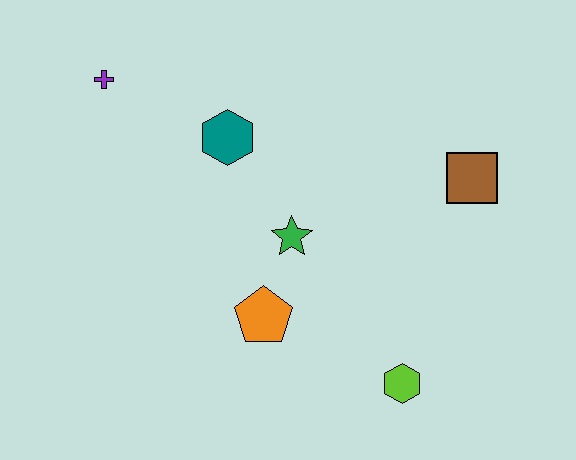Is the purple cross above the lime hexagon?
Yes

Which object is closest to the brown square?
The green star is closest to the brown square.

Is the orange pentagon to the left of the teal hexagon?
No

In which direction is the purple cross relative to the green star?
The purple cross is to the left of the green star.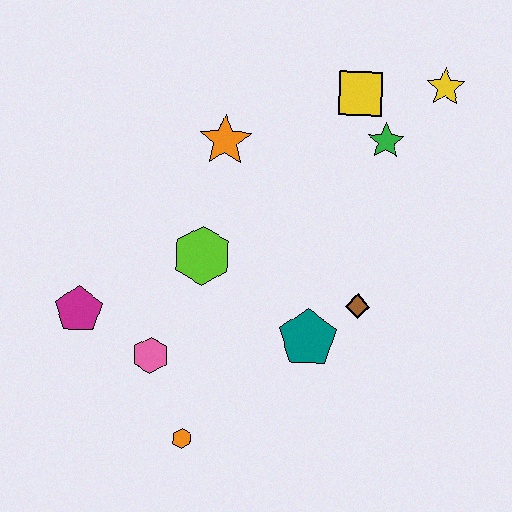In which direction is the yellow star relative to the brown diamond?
The yellow star is above the brown diamond.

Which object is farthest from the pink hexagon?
The yellow star is farthest from the pink hexagon.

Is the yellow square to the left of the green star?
Yes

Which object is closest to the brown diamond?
The teal pentagon is closest to the brown diamond.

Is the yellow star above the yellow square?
Yes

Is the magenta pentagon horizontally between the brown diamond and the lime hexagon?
No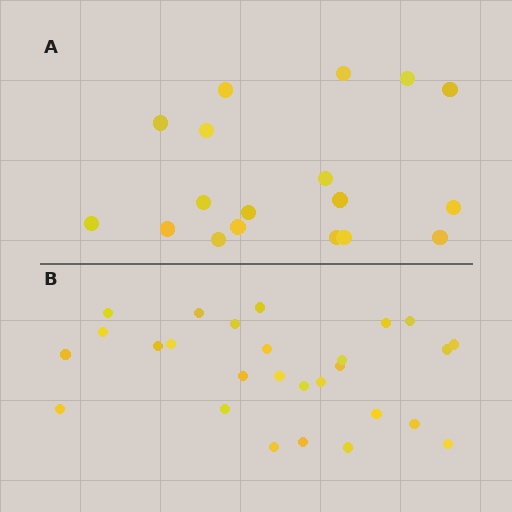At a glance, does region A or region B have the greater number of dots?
Region B (the bottom region) has more dots.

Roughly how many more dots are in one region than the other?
Region B has roughly 8 or so more dots than region A.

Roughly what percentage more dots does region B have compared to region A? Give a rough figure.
About 50% more.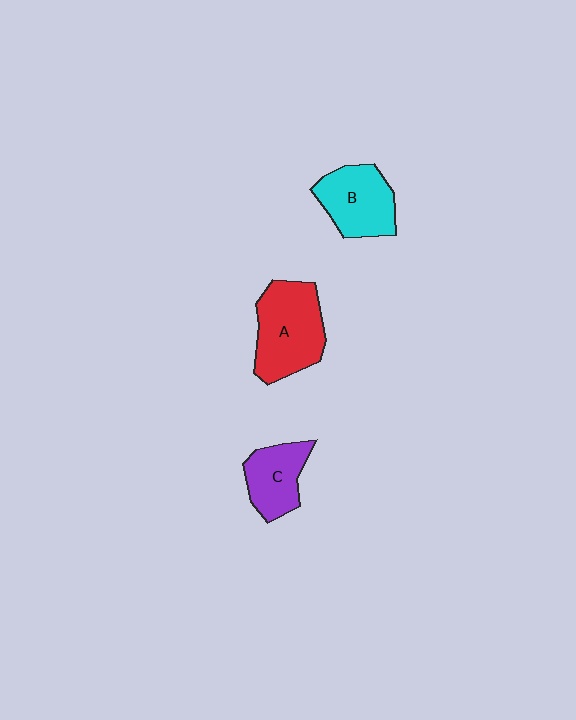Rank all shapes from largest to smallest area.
From largest to smallest: A (red), B (cyan), C (purple).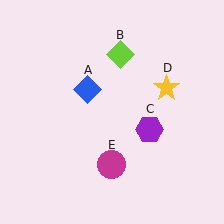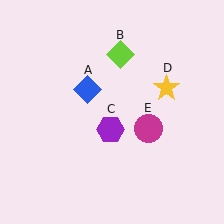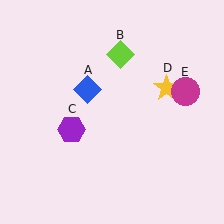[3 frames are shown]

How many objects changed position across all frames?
2 objects changed position: purple hexagon (object C), magenta circle (object E).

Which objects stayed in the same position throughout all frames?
Blue diamond (object A) and lime diamond (object B) and yellow star (object D) remained stationary.